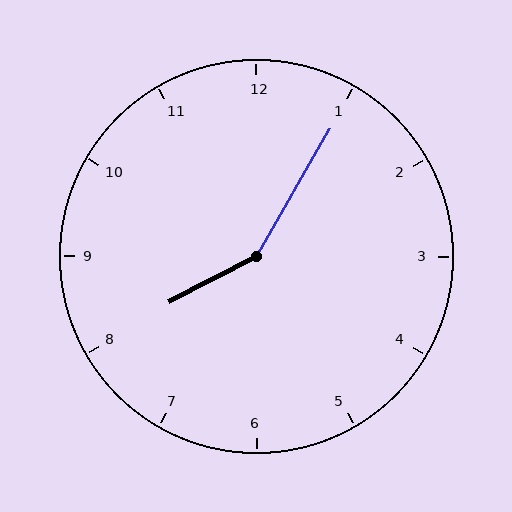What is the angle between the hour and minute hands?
Approximately 148 degrees.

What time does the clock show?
8:05.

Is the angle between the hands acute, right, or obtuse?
It is obtuse.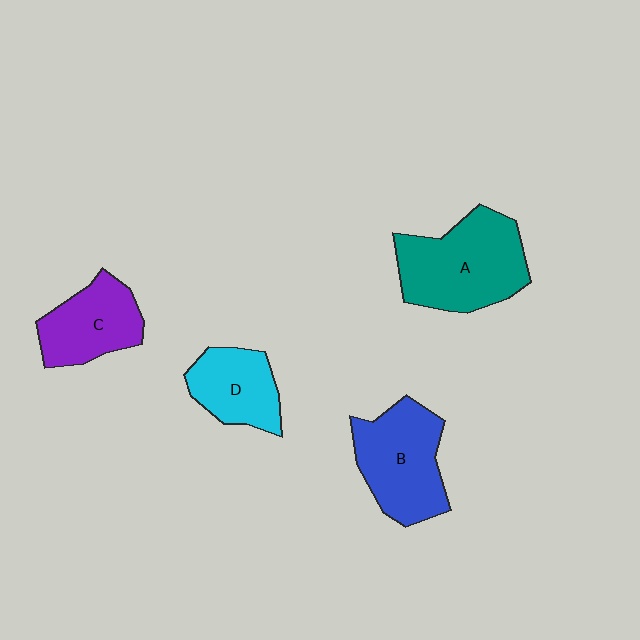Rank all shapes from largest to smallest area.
From largest to smallest: A (teal), B (blue), C (purple), D (cyan).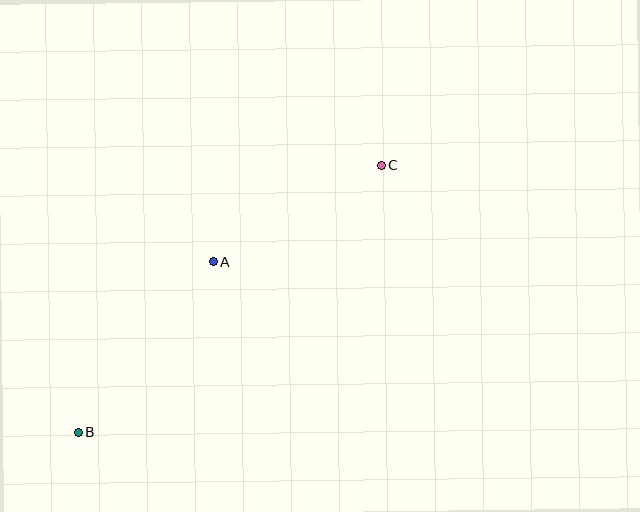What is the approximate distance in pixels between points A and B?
The distance between A and B is approximately 217 pixels.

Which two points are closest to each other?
Points A and C are closest to each other.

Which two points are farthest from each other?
Points B and C are farthest from each other.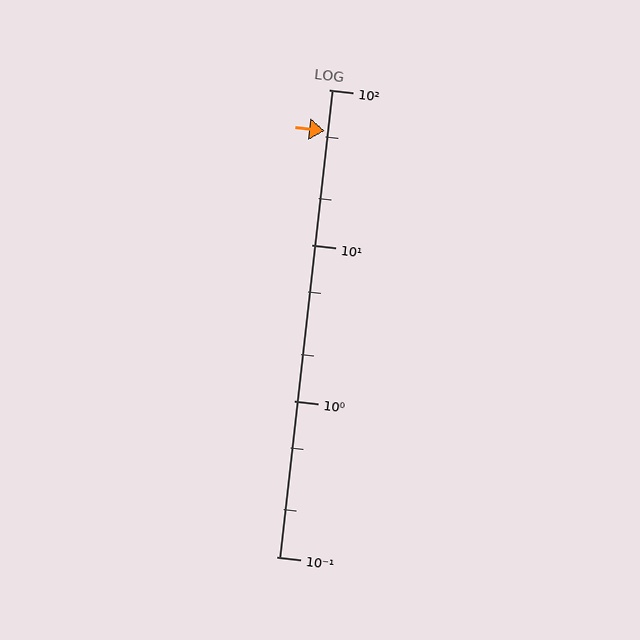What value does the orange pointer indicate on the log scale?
The pointer indicates approximately 54.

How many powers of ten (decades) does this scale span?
The scale spans 3 decades, from 0.1 to 100.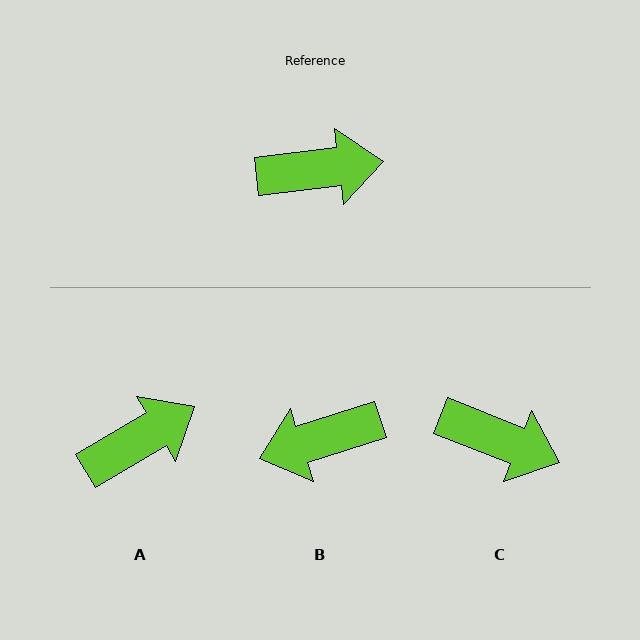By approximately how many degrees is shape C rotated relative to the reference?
Approximately 28 degrees clockwise.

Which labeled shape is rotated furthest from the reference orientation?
B, about 169 degrees away.